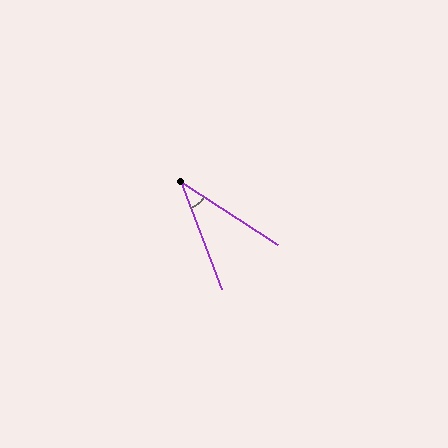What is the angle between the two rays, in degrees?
Approximately 36 degrees.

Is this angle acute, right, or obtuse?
It is acute.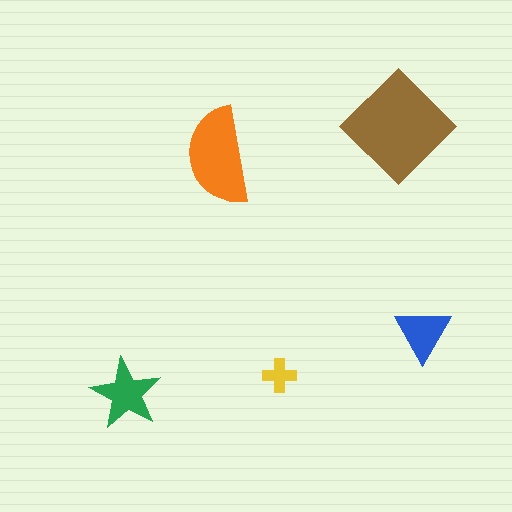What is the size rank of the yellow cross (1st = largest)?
5th.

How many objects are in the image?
There are 5 objects in the image.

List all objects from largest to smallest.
The brown diamond, the orange semicircle, the green star, the blue triangle, the yellow cross.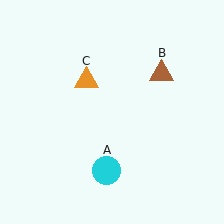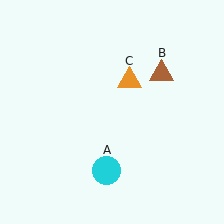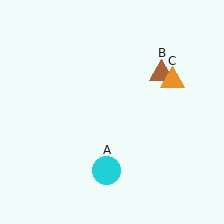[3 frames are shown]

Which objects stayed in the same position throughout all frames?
Cyan circle (object A) and brown triangle (object B) remained stationary.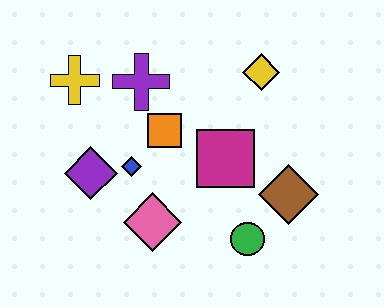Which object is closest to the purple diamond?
The blue diamond is closest to the purple diamond.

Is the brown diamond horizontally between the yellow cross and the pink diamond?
No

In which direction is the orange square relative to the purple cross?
The orange square is below the purple cross.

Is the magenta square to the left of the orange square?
No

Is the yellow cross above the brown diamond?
Yes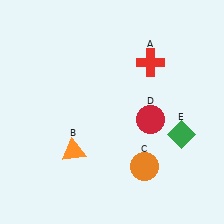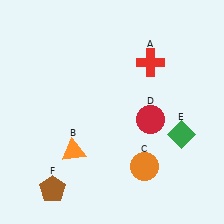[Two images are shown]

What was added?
A brown pentagon (F) was added in Image 2.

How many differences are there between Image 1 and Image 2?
There is 1 difference between the two images.